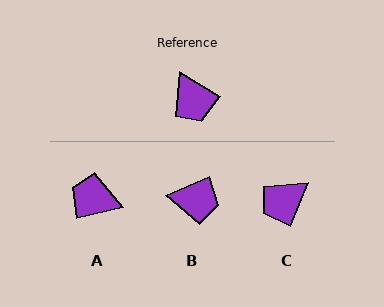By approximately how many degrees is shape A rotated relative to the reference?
Approximately 135 degrees clockwise.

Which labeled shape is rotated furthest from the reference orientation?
A, about 135 degrees away.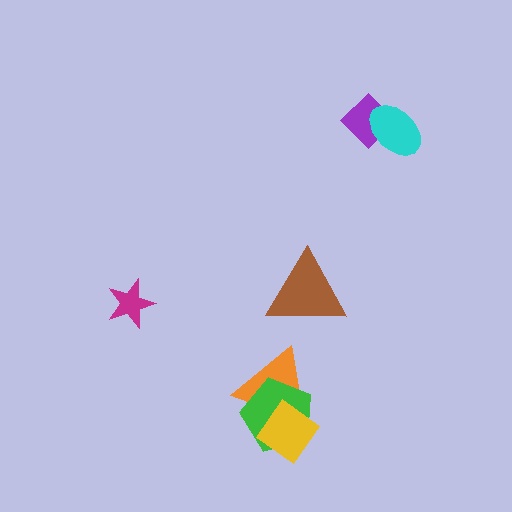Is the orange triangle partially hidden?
Yes, it is partially covered by another shape.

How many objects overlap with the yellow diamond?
2 objects overlap with the yellow diamond.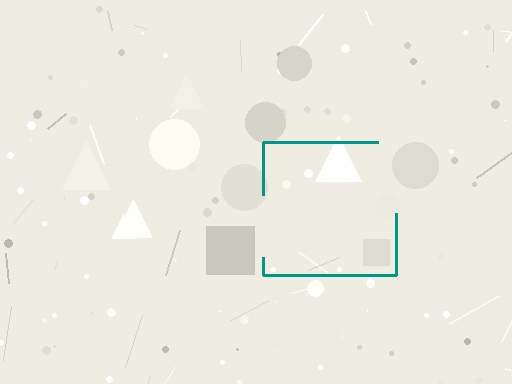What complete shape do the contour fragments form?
The contour fragments form a square.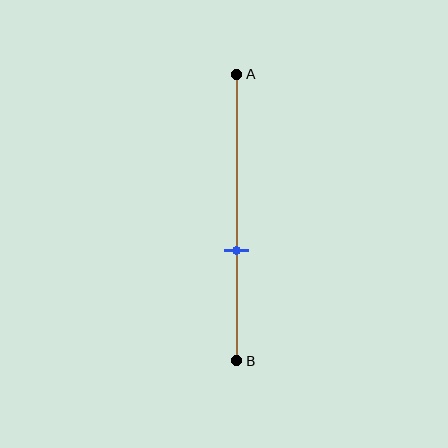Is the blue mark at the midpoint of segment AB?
No, the mark is at about 60% from A, not at the 50% midpoint.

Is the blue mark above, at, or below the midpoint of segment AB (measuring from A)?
The blue mark is below the midpoint of segment AB.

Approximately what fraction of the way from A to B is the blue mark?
The blue mark is approximately 60% of the way from A to B.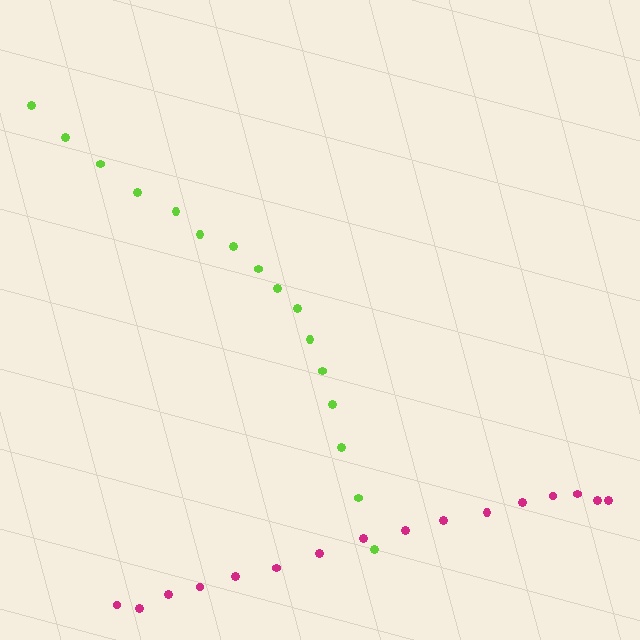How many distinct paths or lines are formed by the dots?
There are 2 distinct paths.